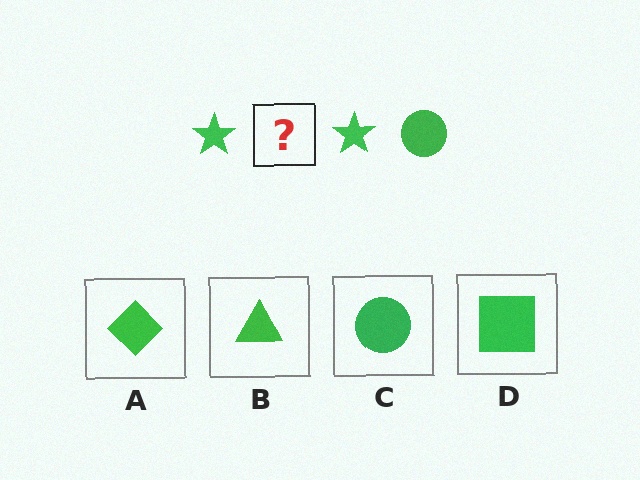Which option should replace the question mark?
Option C.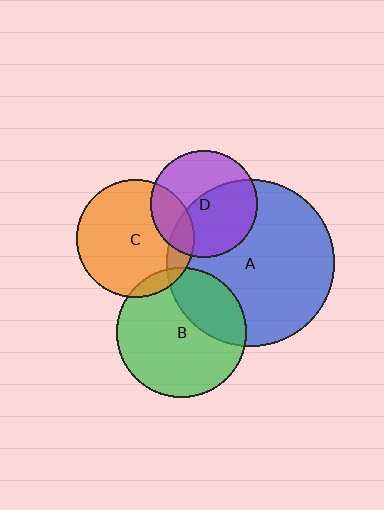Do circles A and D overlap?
Yes.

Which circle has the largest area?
Circle A (blue).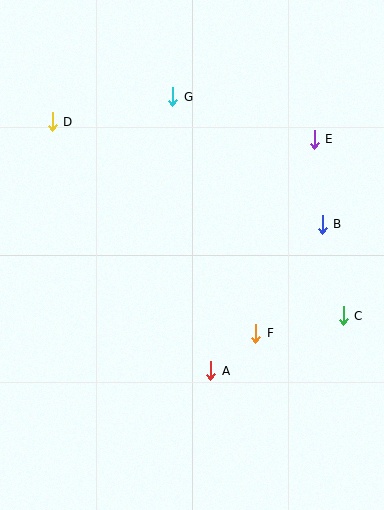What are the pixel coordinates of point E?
Point E is at (314, 139).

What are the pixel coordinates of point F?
Point F is at (256, 333).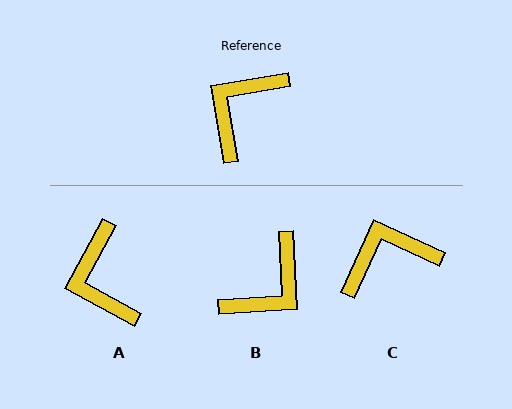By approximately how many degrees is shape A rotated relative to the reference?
Approximately 51 degrees counter-clockwise.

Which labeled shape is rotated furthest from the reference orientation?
B, about 173 degrees away.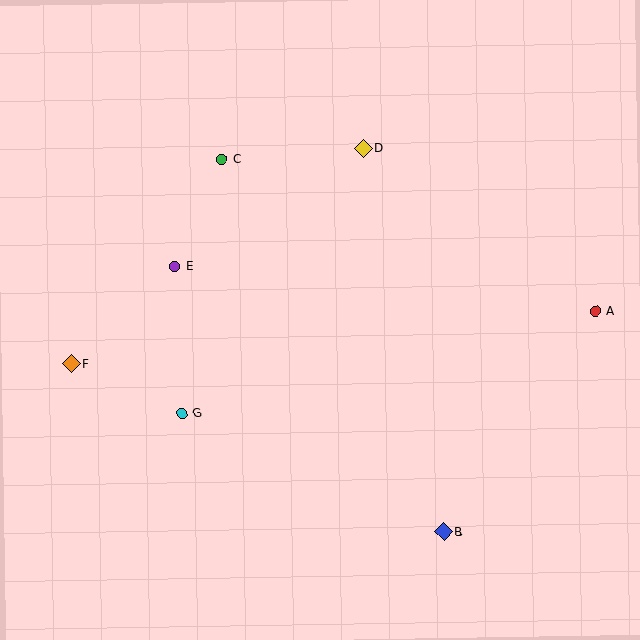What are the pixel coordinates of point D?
Point D is at (363, 149).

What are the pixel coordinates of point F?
Point F is at (71, 364).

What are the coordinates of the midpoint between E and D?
The midpoint between E and D is at (269, 208).